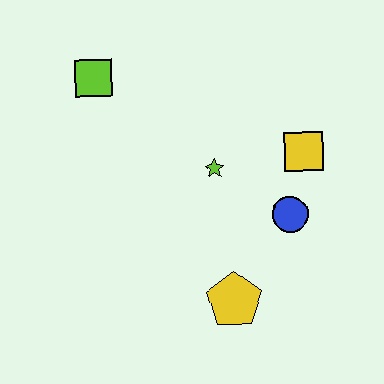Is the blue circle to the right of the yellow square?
No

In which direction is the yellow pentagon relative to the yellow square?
The yellow pentagon is below the yellow square.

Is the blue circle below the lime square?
Yes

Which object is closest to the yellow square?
The blue circle is closest to the yellow square.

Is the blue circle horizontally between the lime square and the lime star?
No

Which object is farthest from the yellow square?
The lime square is farthest from the yellow square.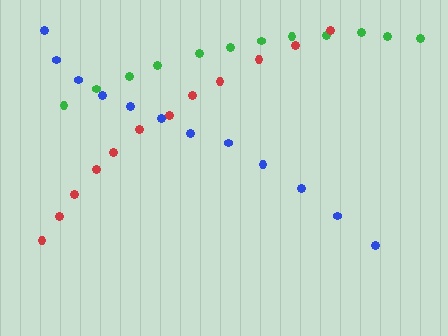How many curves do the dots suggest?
There are 3 distinct paths.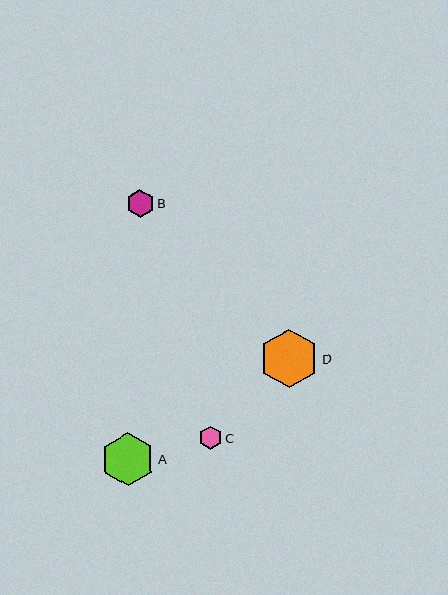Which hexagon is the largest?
Hexagon D is the largest with a size of approximately 59 pixels.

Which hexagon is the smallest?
Hexagon C is the smallest with a size of approximately 23 pixels.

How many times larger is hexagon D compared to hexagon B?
Hexagon D is approximately 2.1 times the size of hexagon B.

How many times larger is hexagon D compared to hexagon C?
Hexagon D is approximately 2.6 times the size of hexagon C.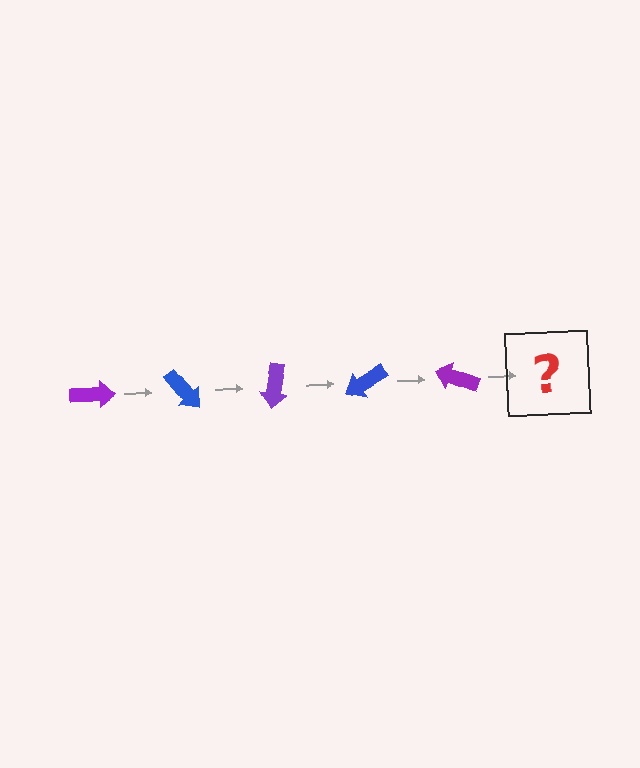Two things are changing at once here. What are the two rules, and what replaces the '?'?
The two rules are that it rotates 50 degrees each step and the color cycles through purple and blue. The '?' should be a blue arrow, rotated 250 degrees from the start.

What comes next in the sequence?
The next element should be a blue arrow, rotated 250 degrees from the start.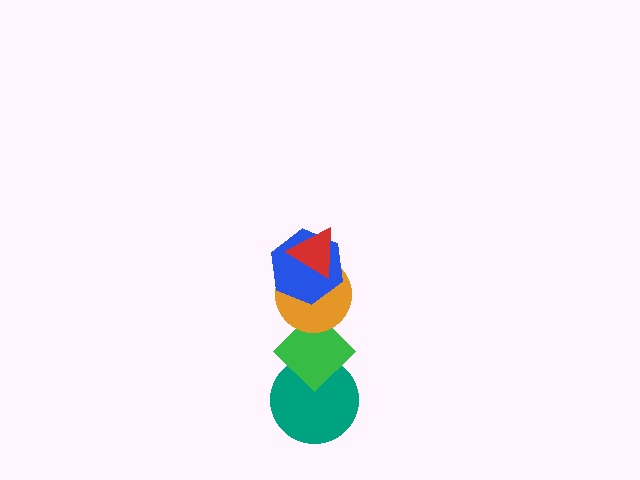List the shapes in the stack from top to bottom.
From top to bottom: the red triangle, the blue hexagon, the orange circle, the green diamond, the teal circle.